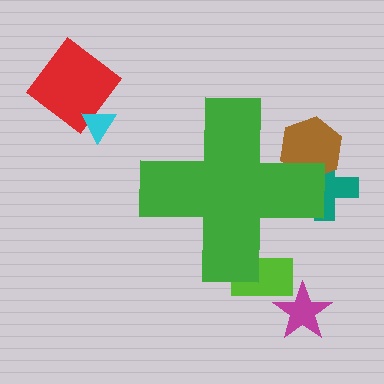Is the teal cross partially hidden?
Yes, the teal cross is partially hidden behind the green cross.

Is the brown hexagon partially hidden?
Yes, the brown hexagon is partially hidden behind the green cross.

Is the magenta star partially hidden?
No, the magenta star is fully visible.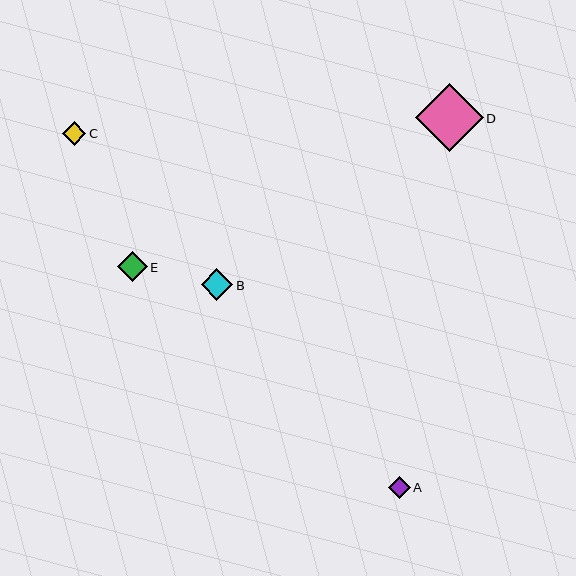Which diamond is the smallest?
Diamond A is the smallest with a size of approximately 22 pixels.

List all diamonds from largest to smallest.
From largest to smallest: D, B, E, C, A.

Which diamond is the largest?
Diamond D is the largest with a size of approximately 67 pixels.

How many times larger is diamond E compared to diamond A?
Diamond E is approximately 1.4 times the size of diamond A.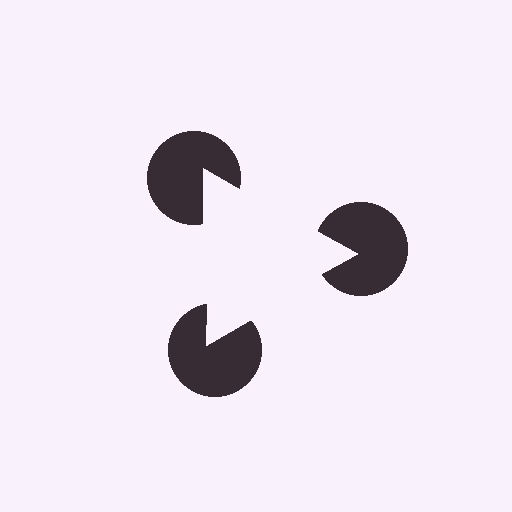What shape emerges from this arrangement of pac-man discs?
An illusory triangle — its edges are inferred from the aligned wedge cuts in the pac-man discs, not physically drawn.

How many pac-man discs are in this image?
There are 3 — one at each vertex of the illusory triangle.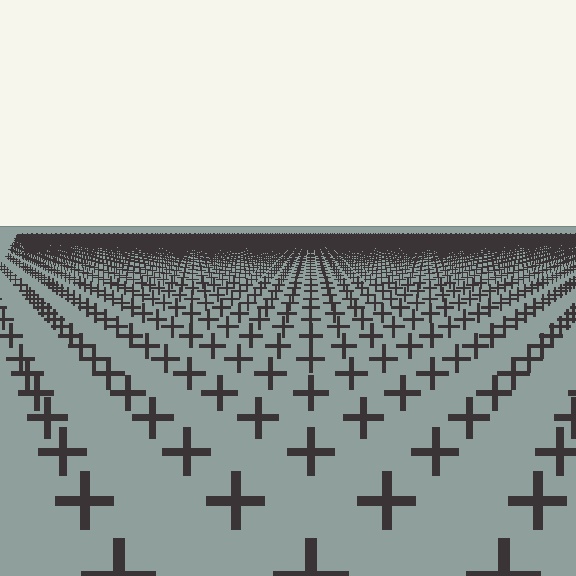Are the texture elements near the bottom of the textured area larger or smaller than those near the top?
Larger. Near the bottom, elements are closer to the viewer and appear at a bigger on-screen size.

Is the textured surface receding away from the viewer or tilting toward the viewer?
The surface is receding away from the viewer. Texture elements get smaller and denser toward the top.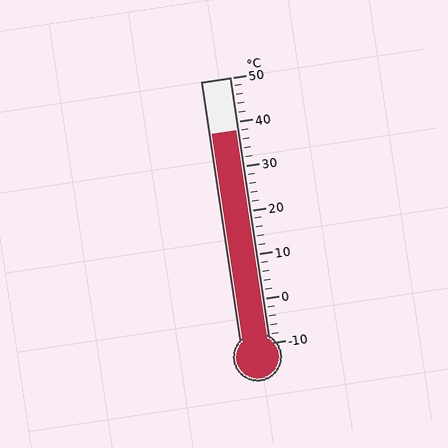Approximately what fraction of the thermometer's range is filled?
The thermometer is filled to approximately 80% of its range.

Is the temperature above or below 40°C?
The temperature is below 40°C.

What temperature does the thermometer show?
The thermometer shows approximately 38°C.